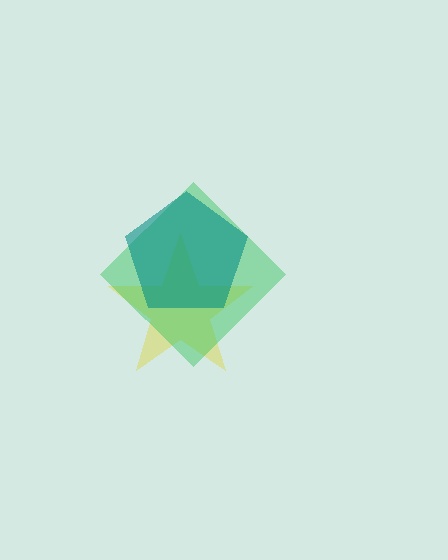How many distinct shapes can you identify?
There are 3 distinct shapes: a yellow star, a green diamond, a teal pentagon.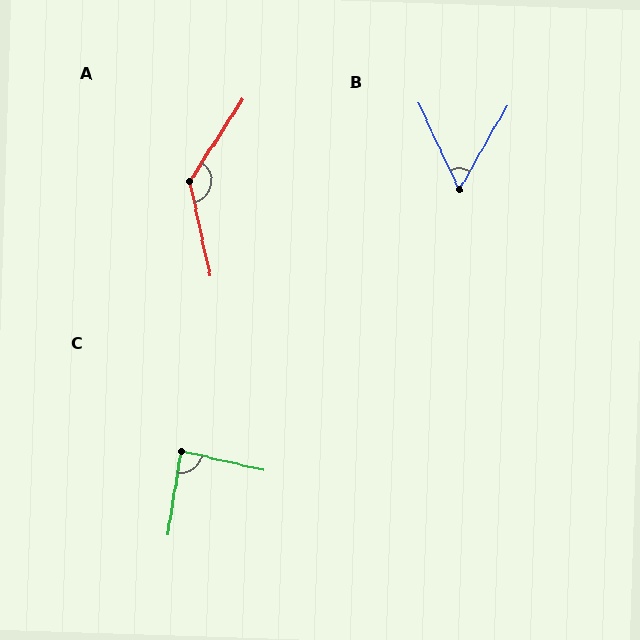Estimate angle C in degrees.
Approximately 86 degrees.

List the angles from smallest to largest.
B (55°), C (86°), A (135°).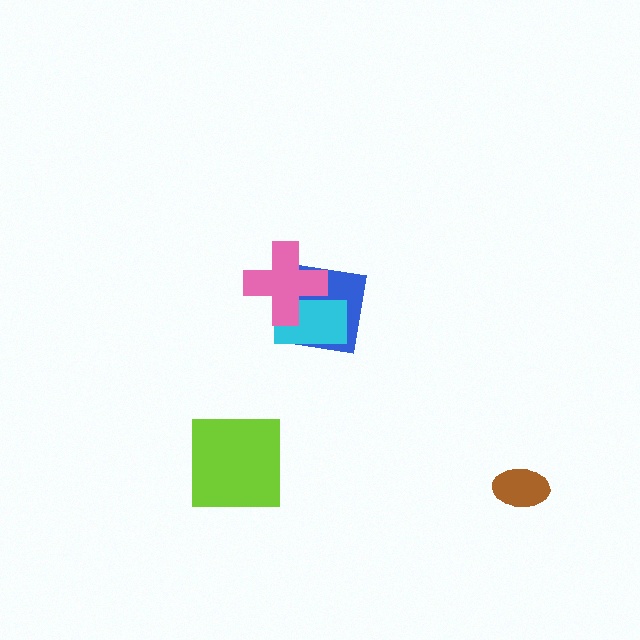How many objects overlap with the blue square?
2 objects overlap with the blue square.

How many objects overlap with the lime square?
0 objects overlap with the lime square.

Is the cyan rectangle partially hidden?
Yes, it is partially covered by another shape.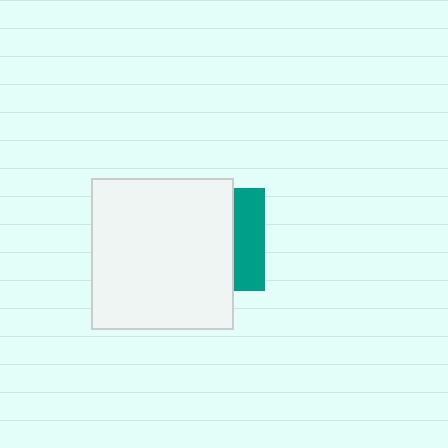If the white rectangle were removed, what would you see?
You would see the complete teal square.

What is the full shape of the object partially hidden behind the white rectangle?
The partially hidden object is a teal square.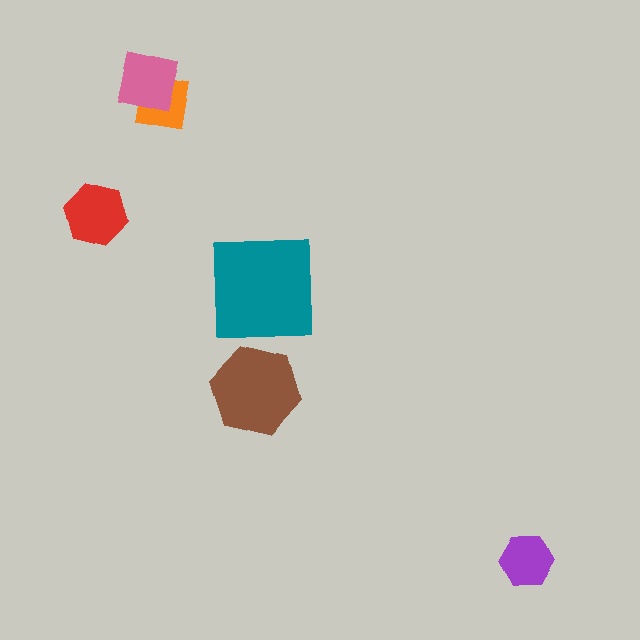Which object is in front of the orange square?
The pink square is in front of the orange square.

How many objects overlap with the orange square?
1 object overlaps with the orange square.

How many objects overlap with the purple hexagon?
0 objects overlap with the purple hexagon.